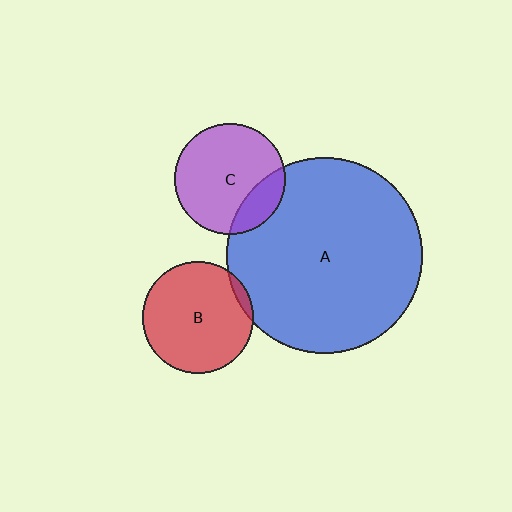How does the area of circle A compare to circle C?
Approximately 3.1 times.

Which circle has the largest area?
Circle A (blue).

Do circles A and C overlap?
Yes.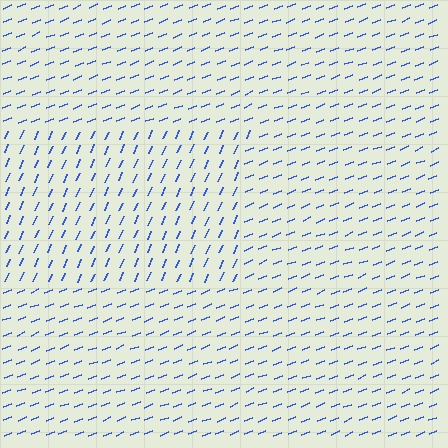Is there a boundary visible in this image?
Yes, there is a texture boundary formed by a change in line orientation.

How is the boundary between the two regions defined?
The boundary is defined purely by a change in line orientation (approximately 45 degrees difference). All lines are the same color and thickness.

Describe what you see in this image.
The image is filled with small blue line segments. A rectangle region in the image has lines oriented differently from the surrounding lines, creating a visible texture boundary.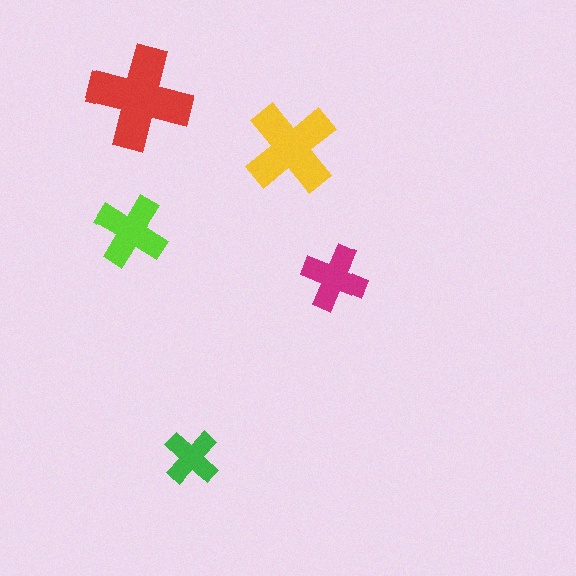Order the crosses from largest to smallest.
the red one, the yellow one, the lime one, the magenta one, the green one.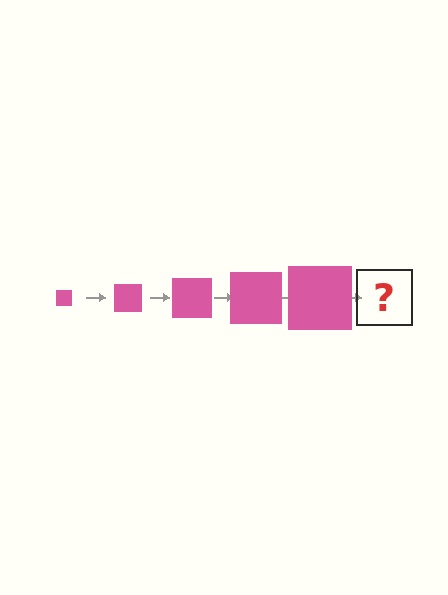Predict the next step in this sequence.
The next step is a pink square, larger than the previous one.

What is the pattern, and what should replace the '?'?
The pattern is that the square gets progressively larger each step. The '?' should be a pink square, larger than the previous one.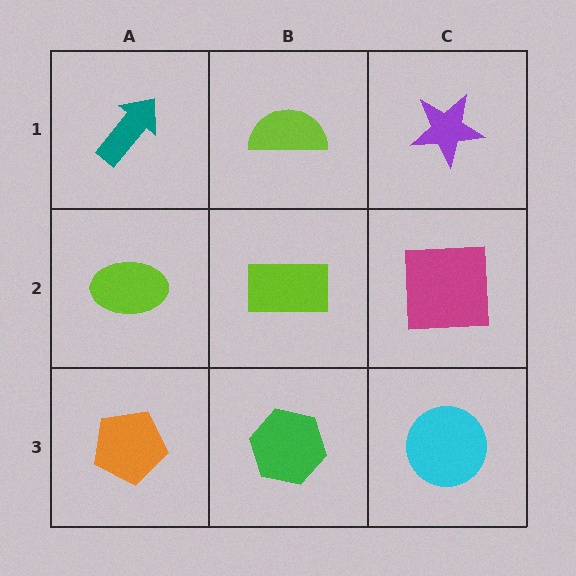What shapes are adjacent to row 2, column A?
A teal arrow (row 1, column A), an orange pentagon (row 3, column A), a lime rectangle (row 2, column B).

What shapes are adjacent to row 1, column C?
A magenta square (row 2, column C), a lime semicircle (row 1, column B).